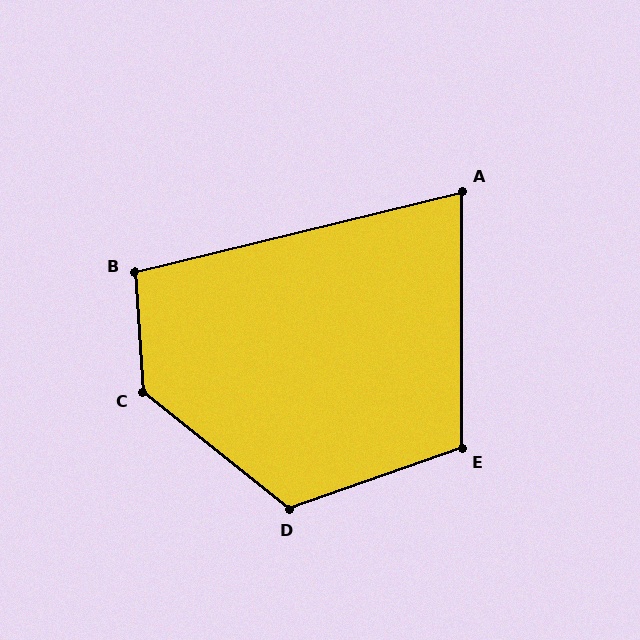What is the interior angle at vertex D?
Approximately 122 degrees (obtuse).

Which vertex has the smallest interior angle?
A, at approximately 76 degrees.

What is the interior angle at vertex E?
Approximately 109 degrees (obtuse).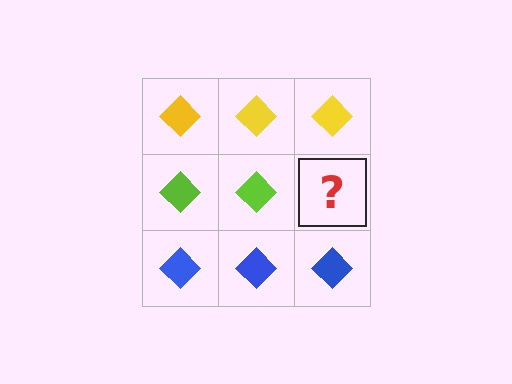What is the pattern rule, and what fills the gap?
The rule is that each row has a consistent color. The gap should be filled with a lime diamond.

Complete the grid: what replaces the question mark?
The question mark should be replaced with a lime diamond.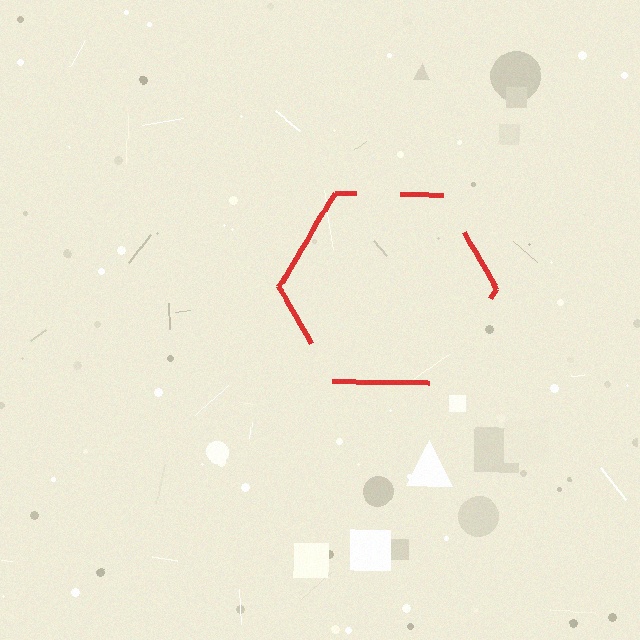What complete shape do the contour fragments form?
The contour fragments form a hexagon.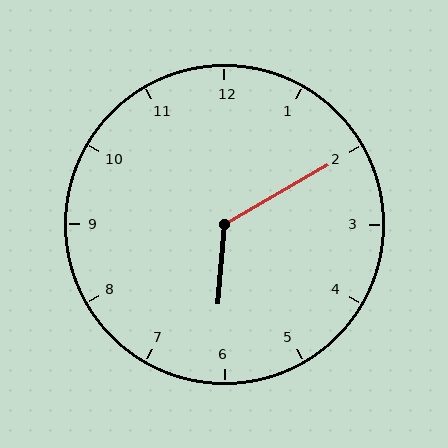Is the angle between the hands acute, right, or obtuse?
It is obtuse.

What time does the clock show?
6:10.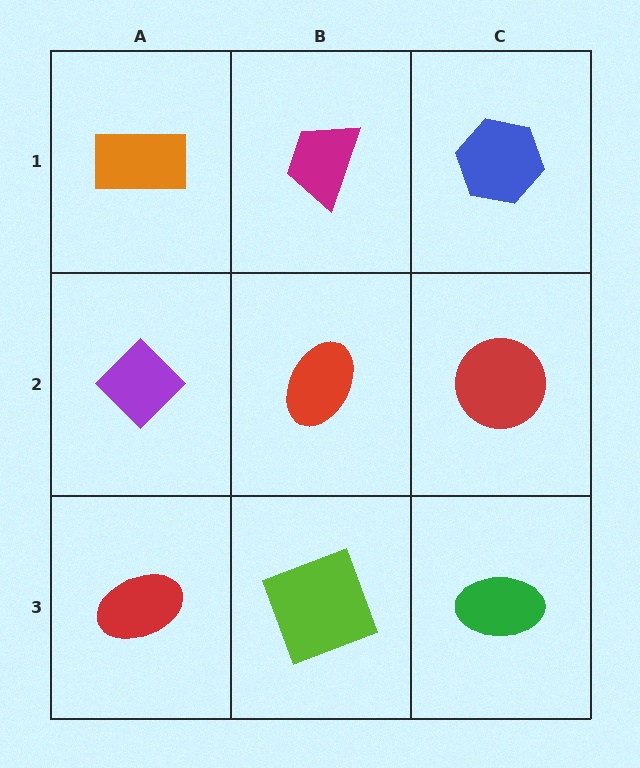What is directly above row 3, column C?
A red circle.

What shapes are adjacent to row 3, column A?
A purple diamond (row 2, column A), a lime square (row 3, column B).